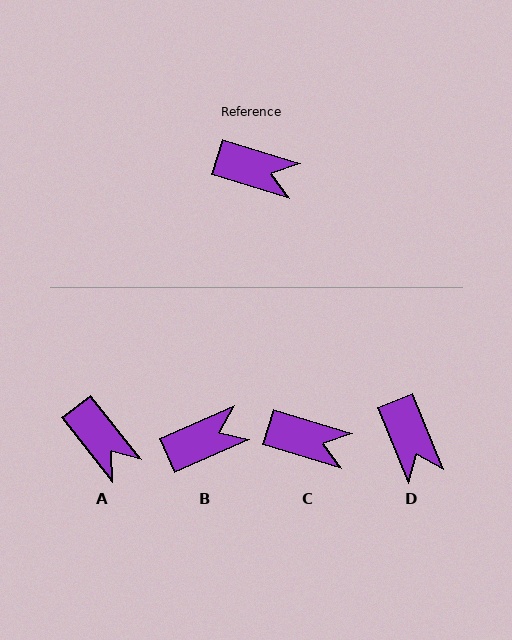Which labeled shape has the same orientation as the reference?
C.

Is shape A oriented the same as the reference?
No, it is off by about 35 degrees.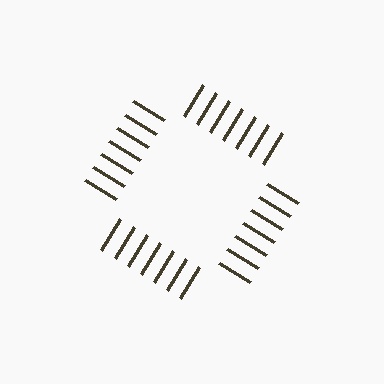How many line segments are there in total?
28 — 7 along each of the 4 edges.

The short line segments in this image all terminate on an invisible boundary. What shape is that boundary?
An illusory square — the line segments terminate on its edges but no continuous stroke is drawn.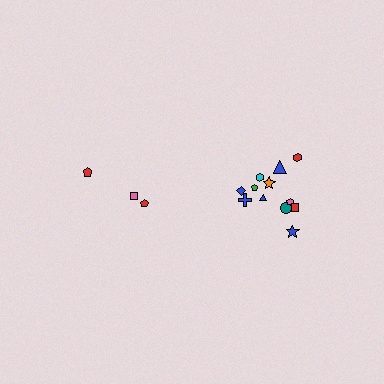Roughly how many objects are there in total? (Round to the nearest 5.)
Roughly 15 objects in total.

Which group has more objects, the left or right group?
The right group.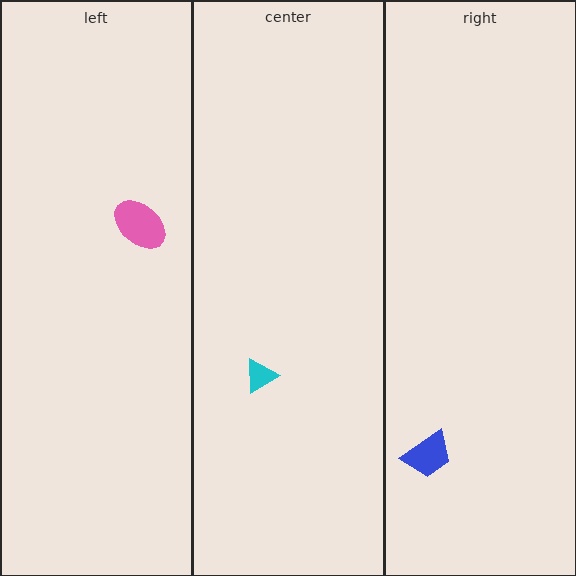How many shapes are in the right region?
1.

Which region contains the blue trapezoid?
The right region.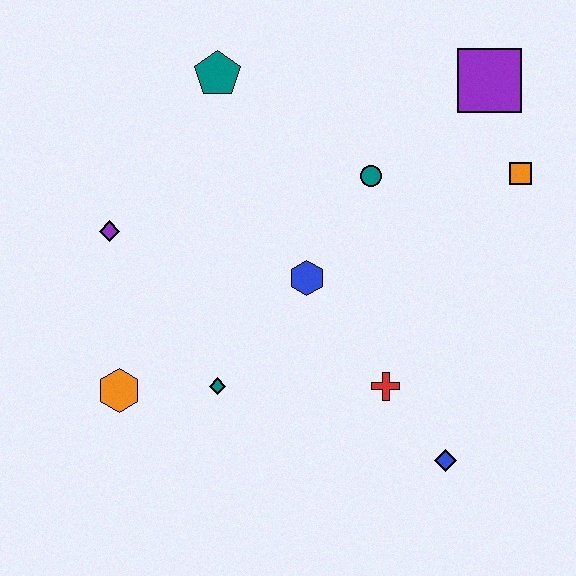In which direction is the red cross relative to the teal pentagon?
The red cross is below the teal pentagon.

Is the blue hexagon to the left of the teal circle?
Yes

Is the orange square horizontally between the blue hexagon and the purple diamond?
No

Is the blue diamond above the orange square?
No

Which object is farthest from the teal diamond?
The purple square is farthest from the teal diamond.